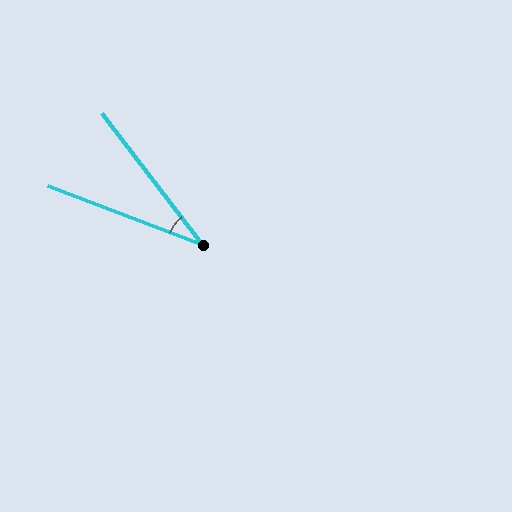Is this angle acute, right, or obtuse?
It is acute.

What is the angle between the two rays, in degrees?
Approximately 32 degrees.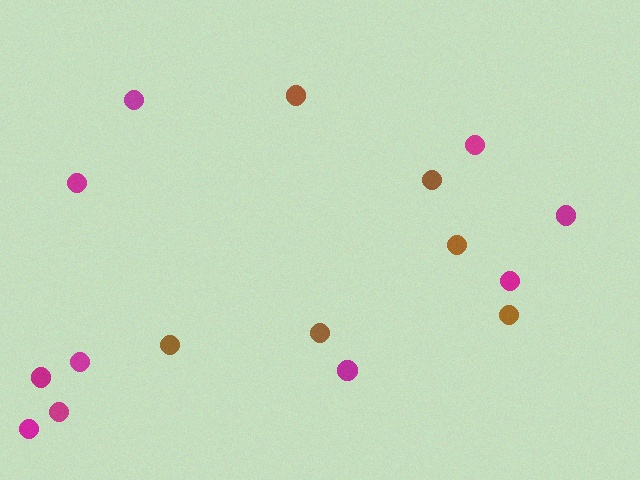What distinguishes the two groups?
There are 2 groups: one group of brown circles (6) and one group of magenta circles (10).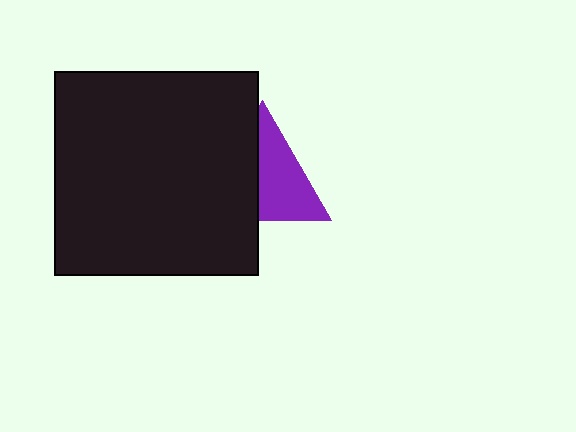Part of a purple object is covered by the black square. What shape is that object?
It is a triangle.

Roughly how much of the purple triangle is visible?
About half of it is visible (roughly 54%).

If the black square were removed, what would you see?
You would see the complete purple triangle.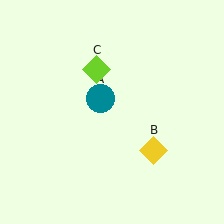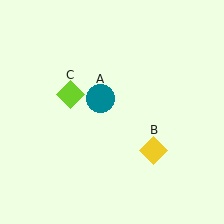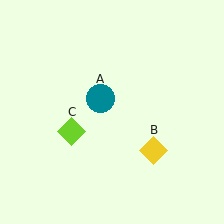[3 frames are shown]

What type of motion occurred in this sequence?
The lime diamond (object C) rotated counterclockwise around the center of the scene.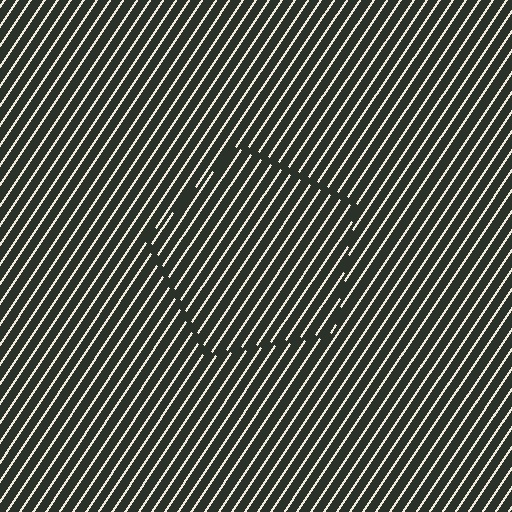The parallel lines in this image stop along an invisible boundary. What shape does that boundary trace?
An illusory pentagon. The interior of the shape contains the same grating, shifted by half a period — the contour is defined by the phase discontinuity where line-ends from the inner and outer gratings abut.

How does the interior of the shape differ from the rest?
The interior of the shape contains the same grating, shifted by half a period — the contour is defined by the phase discontinuity where line-ends from the inner and outer gratings abut.